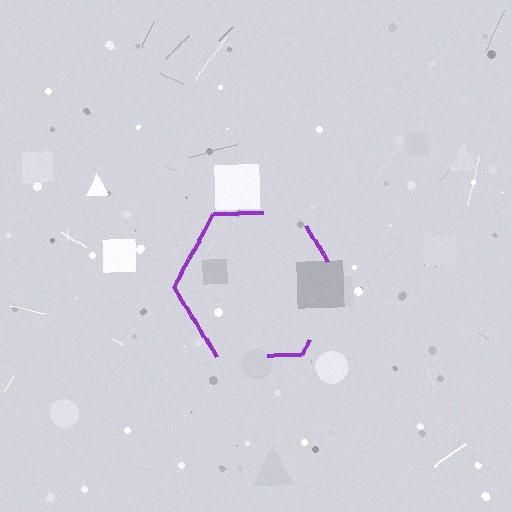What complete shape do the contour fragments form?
The contour fragments form a hexagon.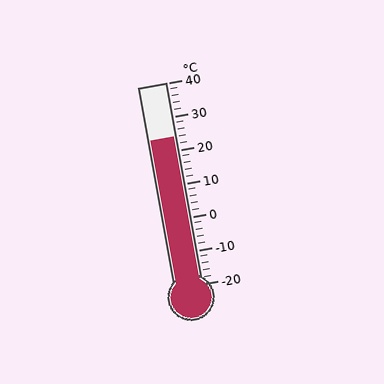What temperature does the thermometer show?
The thermometer shows approximately 24°C.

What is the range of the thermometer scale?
The thermometer scale ranges from -20°C to 40°C.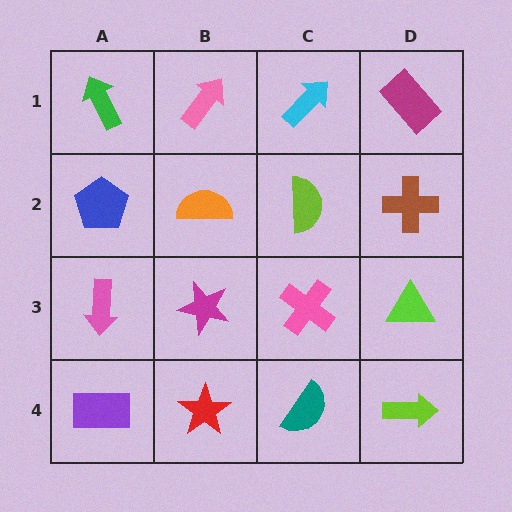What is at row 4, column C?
A teal semicircle.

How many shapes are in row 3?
4 shapes.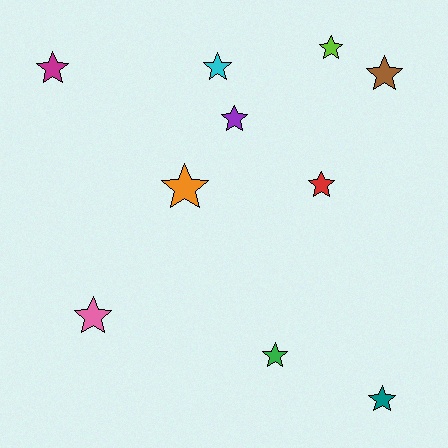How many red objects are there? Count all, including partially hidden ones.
There is 1 red object.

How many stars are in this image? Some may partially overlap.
There are 10 stars.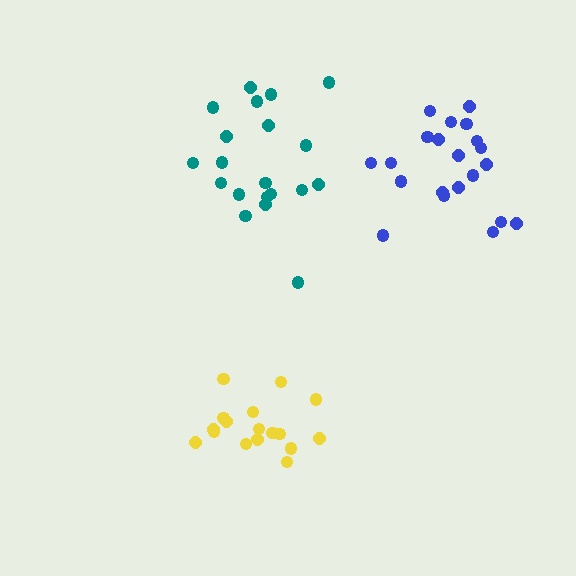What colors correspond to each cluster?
The clusters are colored: yellow, teal, blue.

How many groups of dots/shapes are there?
There are 3 groups.